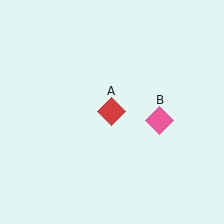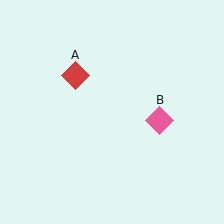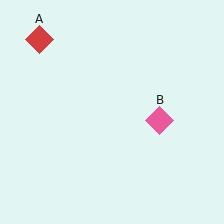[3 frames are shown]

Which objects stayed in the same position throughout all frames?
Pink diamond (object B) remained stationary.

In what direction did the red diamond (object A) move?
The red diamond (object A) moved up and to the left.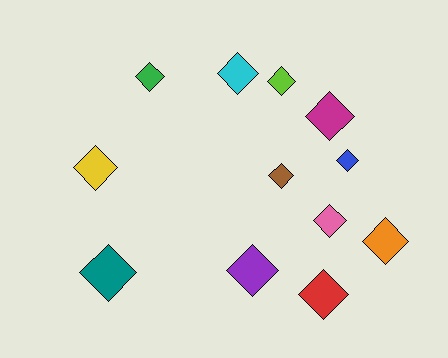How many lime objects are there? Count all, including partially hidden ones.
There is 1 lime object.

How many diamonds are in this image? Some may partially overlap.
There are 12 diamonds.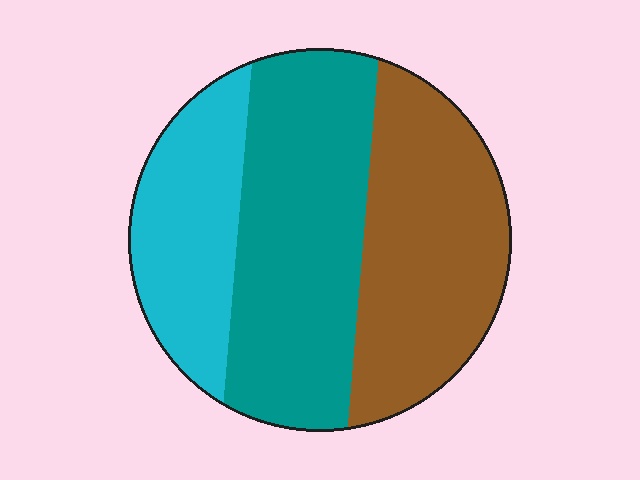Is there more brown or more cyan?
Brown.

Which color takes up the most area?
Teal, at roughly 40%.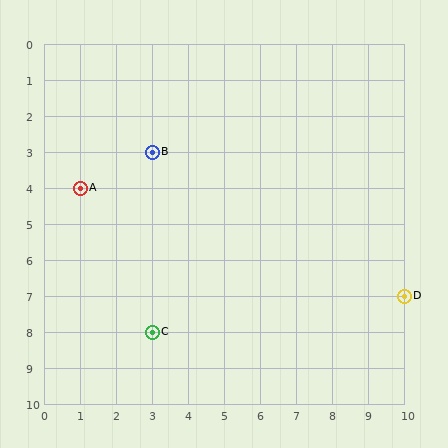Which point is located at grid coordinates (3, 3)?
Point B is at (3, 3).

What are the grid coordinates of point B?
Point B is at grid coordinates (3, 3).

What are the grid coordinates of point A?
Point A is at grid coordinates (1, 4).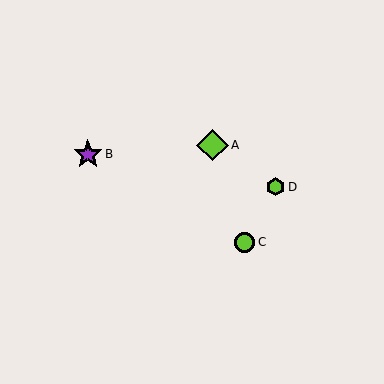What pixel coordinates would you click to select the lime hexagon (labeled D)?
Click at (275, 187) to select the lime hexagon D.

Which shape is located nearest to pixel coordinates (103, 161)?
The purple star (labeled B) at (88, 154) is nearest to that location.